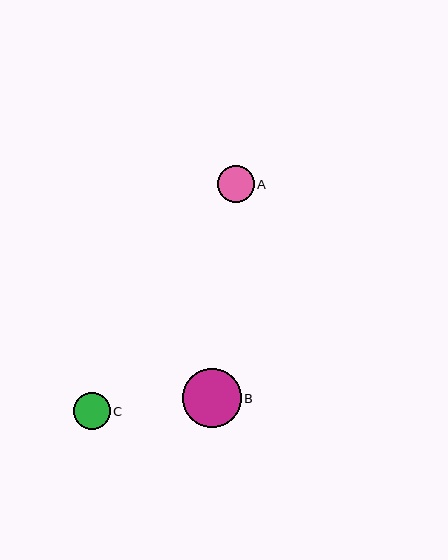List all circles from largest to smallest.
From largest to smallest: B, C, A.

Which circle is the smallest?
Circle A is the smallest with a size of approximately 37 pixels.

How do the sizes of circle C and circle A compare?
Circle C and circle A are approximately the same size.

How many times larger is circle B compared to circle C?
Circle B is approximately 1.6 times the size of circle C.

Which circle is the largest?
Circle B is the largest with a size of approximately 59 pixels.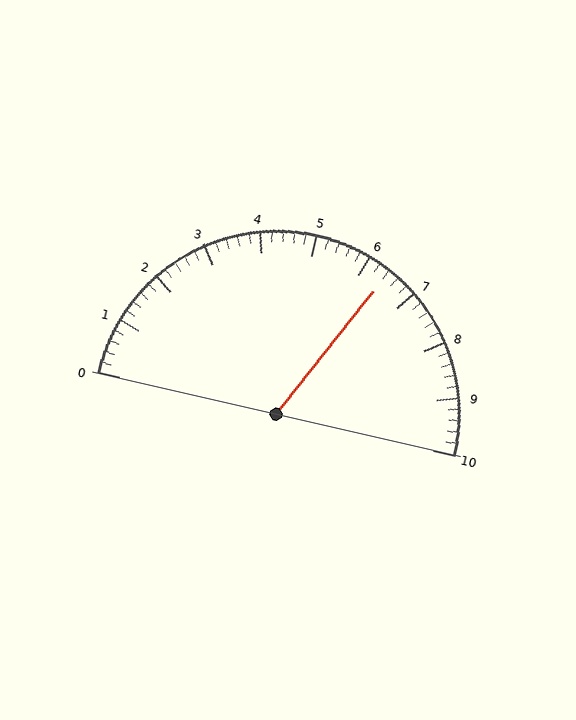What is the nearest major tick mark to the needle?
The nearest major tick mark is 6.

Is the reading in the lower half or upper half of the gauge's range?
The reading is in the upper half of the range (0 to 10).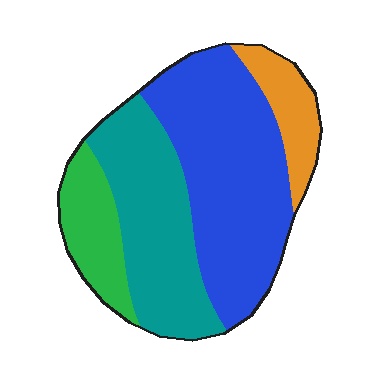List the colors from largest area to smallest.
From largest to smallest: blue, teal, green, orange.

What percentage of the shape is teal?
Teal covers 31% of the shape.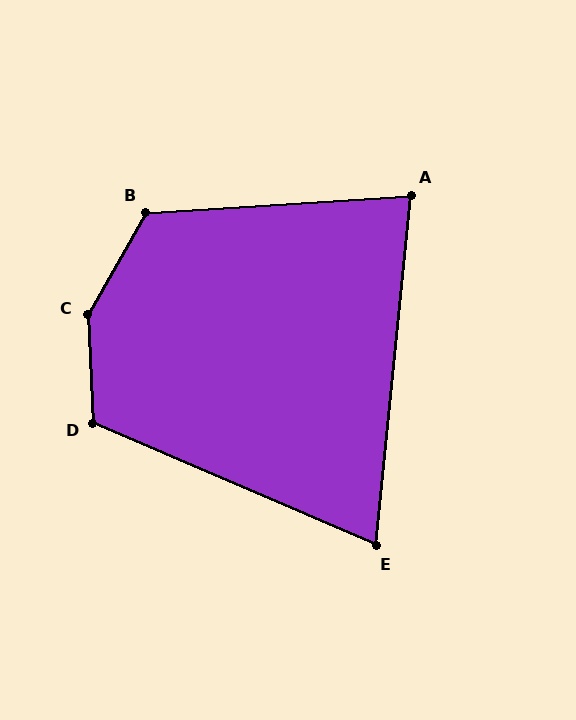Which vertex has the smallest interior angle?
E, at approximately 73 degrees.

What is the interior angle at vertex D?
Approximately 116 degrees (obtuse).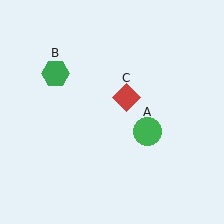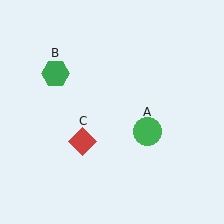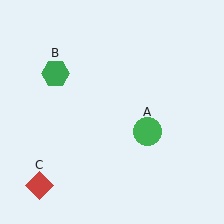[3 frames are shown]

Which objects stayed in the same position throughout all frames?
Green circle (object A) and green hexagon (object B) remained stationary.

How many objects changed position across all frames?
1 object changed position: red diamond (object C).